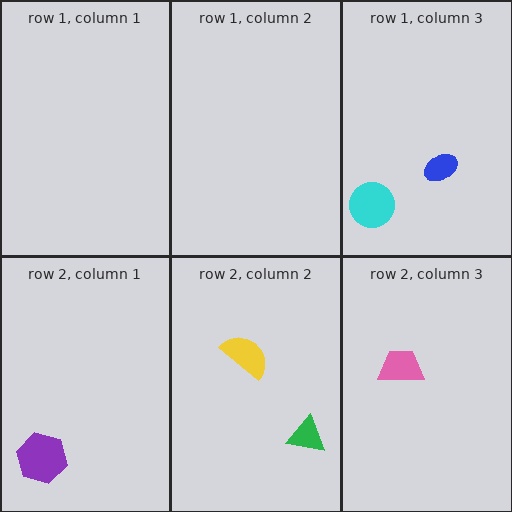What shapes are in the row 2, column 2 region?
The yellow semicircle, the green triangle.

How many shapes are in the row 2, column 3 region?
1.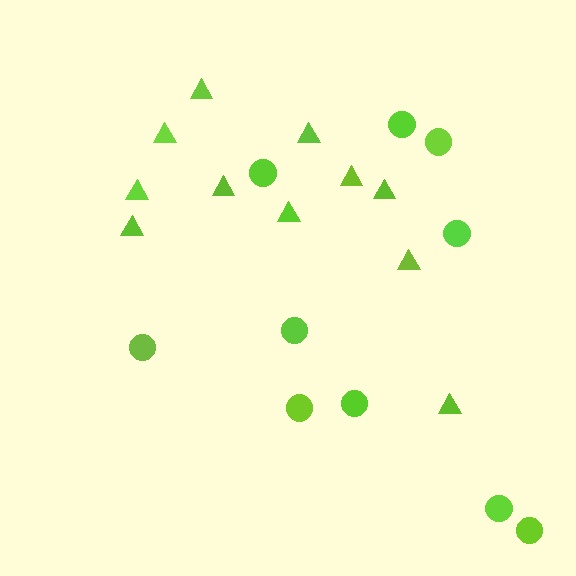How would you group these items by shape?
There are 2 groups: one group of triangles (11) and one group of circles (10).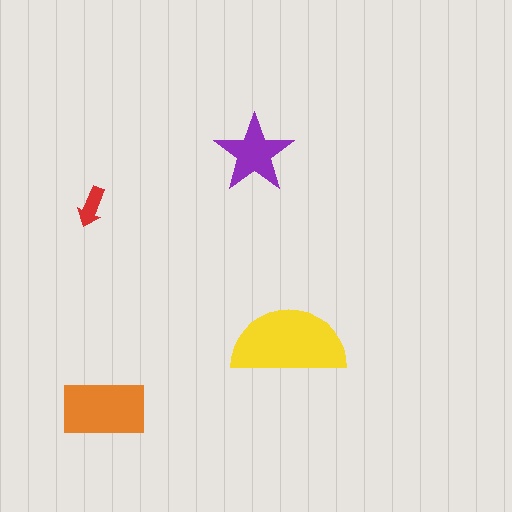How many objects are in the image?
There are 4 objects in the image.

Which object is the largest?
The yellow semicircle.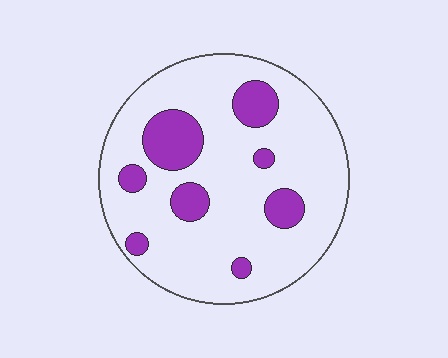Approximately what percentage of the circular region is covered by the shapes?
Approximately 20%.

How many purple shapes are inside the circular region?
8.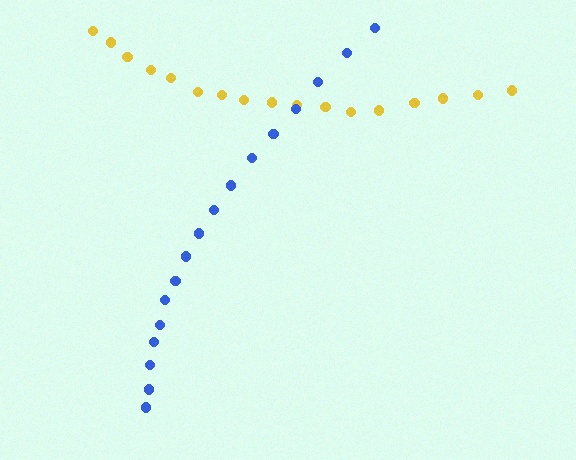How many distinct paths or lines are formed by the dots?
There are 2 distinct paths.